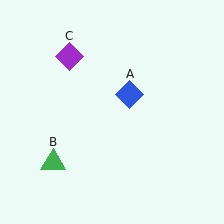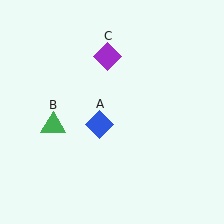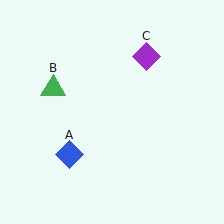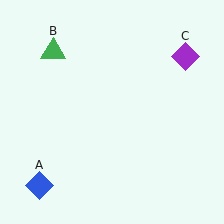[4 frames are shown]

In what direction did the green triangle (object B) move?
The green triangle (object B) moved up.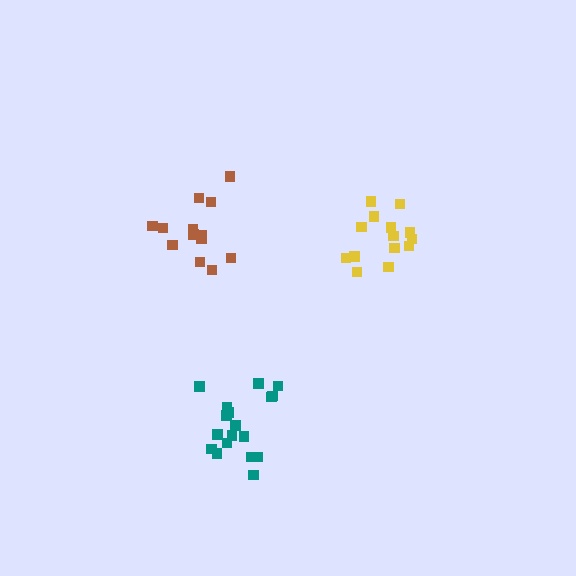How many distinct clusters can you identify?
There are 3 distinct clusters.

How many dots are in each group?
Group 1: 13 dots, Group 2: 14 dots, Group 3: 18 dots (45 total).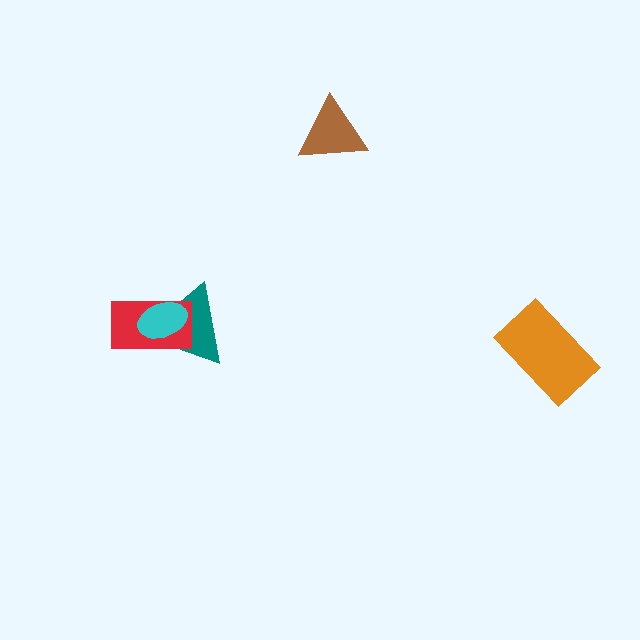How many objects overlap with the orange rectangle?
0 objects overlap with the orange rectangle.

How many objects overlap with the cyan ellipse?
2 objects overlap with the cyan ellipse.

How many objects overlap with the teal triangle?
2 objects overlap with the teal triangle.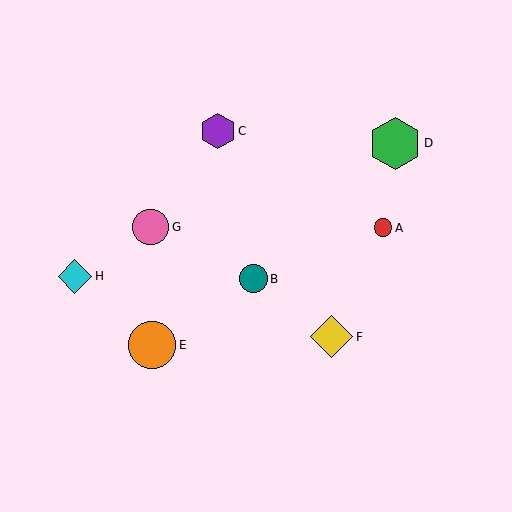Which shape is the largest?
The green hexagon (labeled D) is the largest.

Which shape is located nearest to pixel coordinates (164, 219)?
The pink circle (labeled G) at (151, 227) is nearest to that location.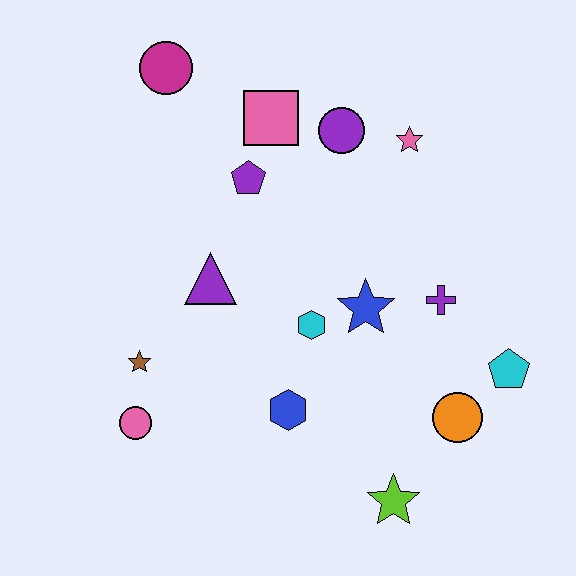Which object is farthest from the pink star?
The pink circle is farthest from the pink star.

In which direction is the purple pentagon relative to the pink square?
The purple pentagon is below the pink square.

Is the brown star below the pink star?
Yes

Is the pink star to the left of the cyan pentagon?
Yes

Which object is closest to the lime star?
The orange circle is closest to the lime star.